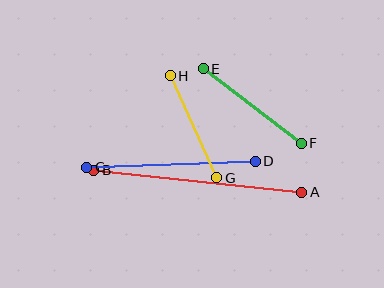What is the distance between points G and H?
The distance is approximately 112 pixels.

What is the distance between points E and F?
The distance is approximately 123 pixels.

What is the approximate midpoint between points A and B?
The midpoint is at approximately (198, 181) pixels.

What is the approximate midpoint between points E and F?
The midpoint is at approximately (252, 106) pixels.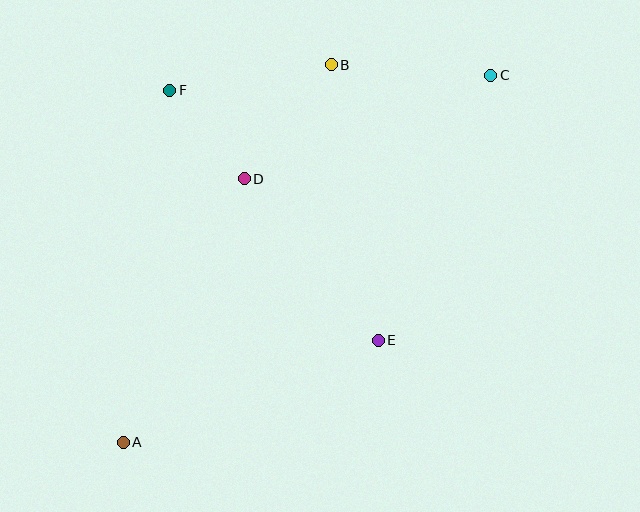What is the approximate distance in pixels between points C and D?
The distance between C and D is approximately 267 pixels.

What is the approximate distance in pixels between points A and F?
The distance between A and F is approximately 355 pixels.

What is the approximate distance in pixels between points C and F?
The distance between C and F is approximately 321 pixels.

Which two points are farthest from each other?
Points A and C are farthest from each other.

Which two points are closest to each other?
Points D and F are closest to each other.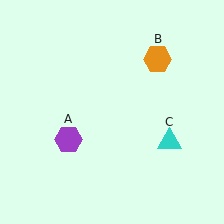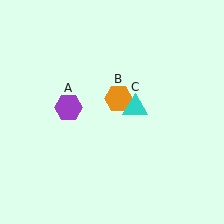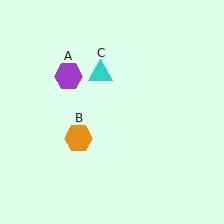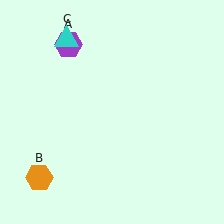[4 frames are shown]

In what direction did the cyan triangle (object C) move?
The cyan triangle (object C) moved up and to the left.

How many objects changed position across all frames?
3 objects changed position: purple hexagon (object A), orange hexagon (object B), cyan triangle (object C).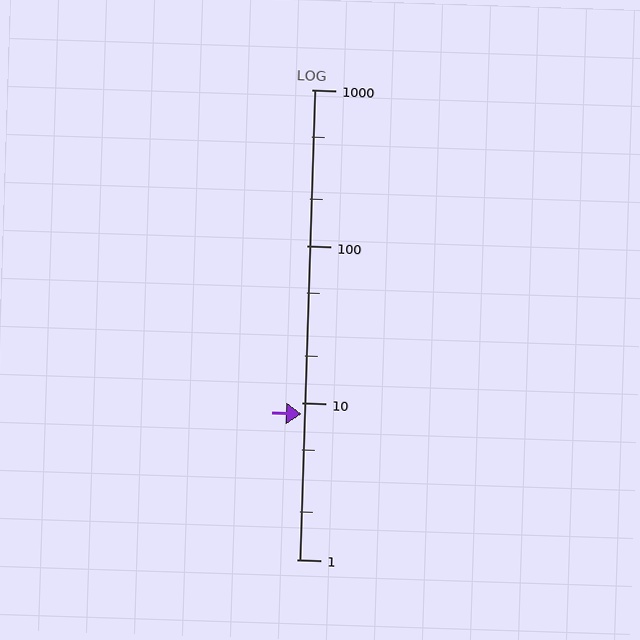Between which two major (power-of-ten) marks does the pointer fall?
The pointer is between 1 and 10.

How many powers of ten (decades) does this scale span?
The scale spans 3 decades, from 1 to 1000.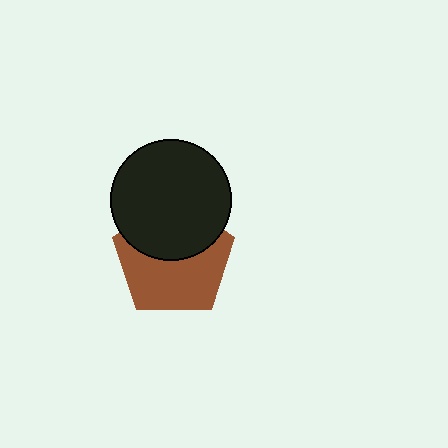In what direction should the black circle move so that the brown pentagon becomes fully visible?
The black circle should move up. That is the shortest direction to clear the overlap and leave the brown pentagon fully visible.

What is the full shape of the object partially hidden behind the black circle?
The partially hidden object is a brown pentagon.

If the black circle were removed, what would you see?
You would see the complete brown pentagon.